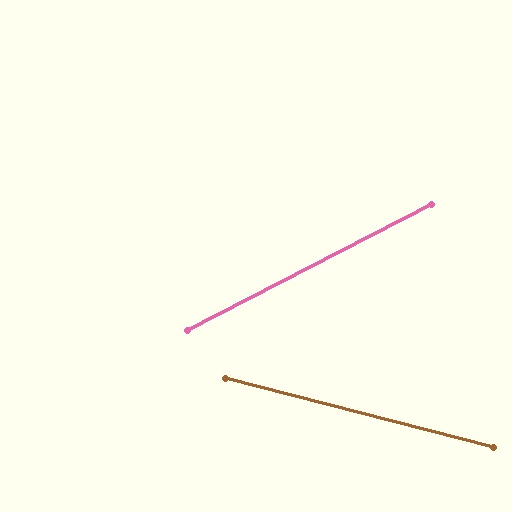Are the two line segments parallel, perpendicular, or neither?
Neither parallel nor perpendicular — they differ by about 42°.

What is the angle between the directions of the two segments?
Approximately 42 degrees.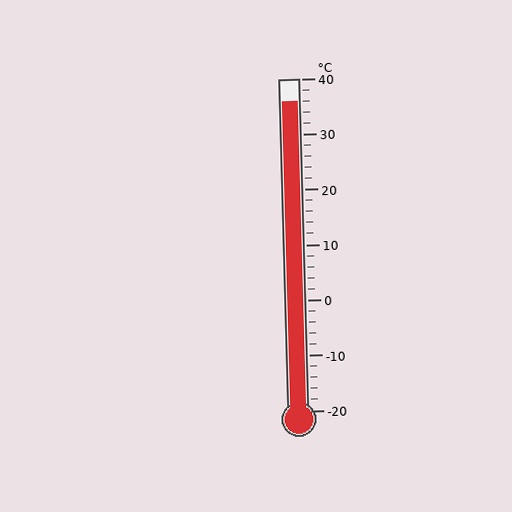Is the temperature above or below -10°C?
The temperature is above -10°C.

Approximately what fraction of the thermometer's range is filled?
The thermometer is filled to approximately 95% of its range.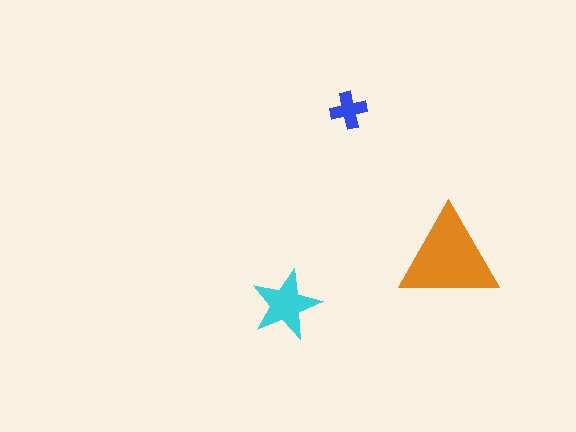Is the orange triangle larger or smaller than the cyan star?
Larger.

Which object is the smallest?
The blue cross.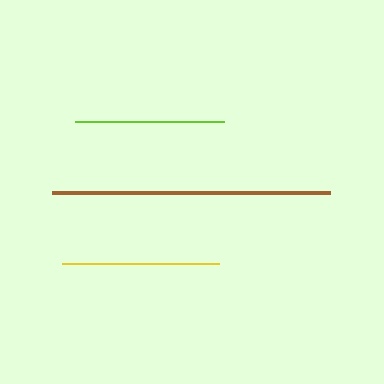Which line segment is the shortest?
The lime line is the shortest at approximately 150 pixels.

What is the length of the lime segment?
The lime segment is approximately 150 pixels long.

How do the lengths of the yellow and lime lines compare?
The yellow and lime lines are approximately the same length.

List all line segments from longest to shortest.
From longest to shortest: brown, yellow, lime.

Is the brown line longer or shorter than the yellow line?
The brown line is longer than the yellow line.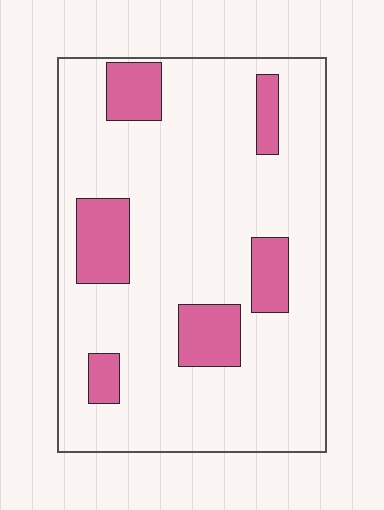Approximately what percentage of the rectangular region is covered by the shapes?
Approximately 15%.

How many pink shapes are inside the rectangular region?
6.